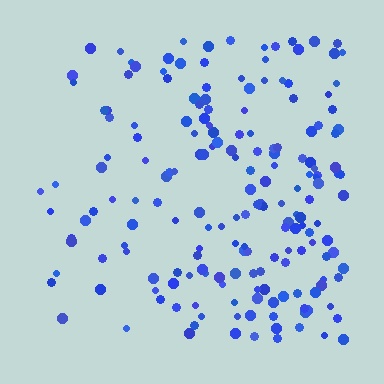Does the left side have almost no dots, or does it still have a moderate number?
Still a moderate number, just noticeably fewer than the right.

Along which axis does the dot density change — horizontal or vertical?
Horizontal.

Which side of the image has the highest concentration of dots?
The right.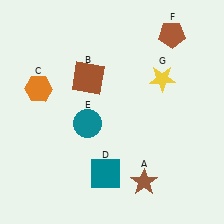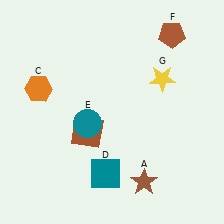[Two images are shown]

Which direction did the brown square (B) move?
The brown square (B) moved down.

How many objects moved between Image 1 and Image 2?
1 object moved between the two images.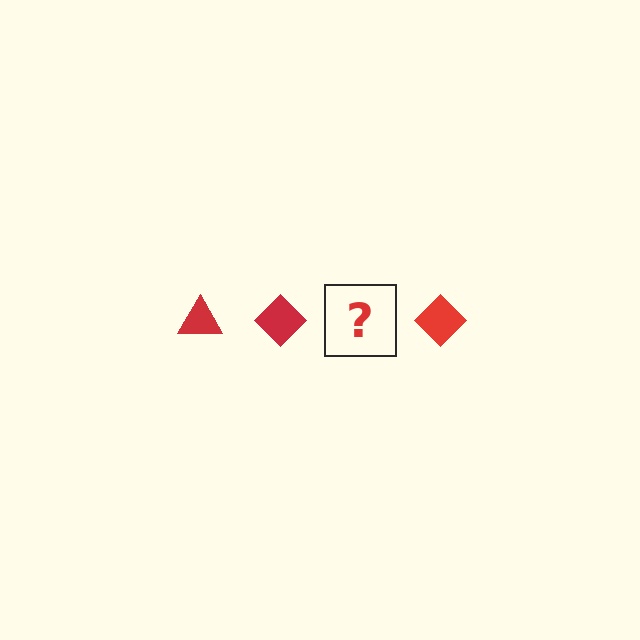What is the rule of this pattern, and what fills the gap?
The rule is that the pattern cycles through triangle, diamond shapes in red. The gap should be filled with a red triangle.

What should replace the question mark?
The question mark should be replaced with a red triangle.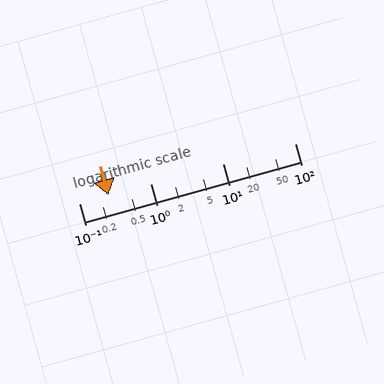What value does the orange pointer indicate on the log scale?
The pointer indicates approximately 0.26.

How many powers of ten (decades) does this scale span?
The scale spans 3 decades, from 0.1 to 100.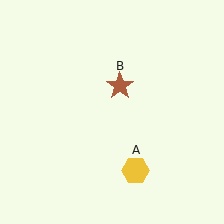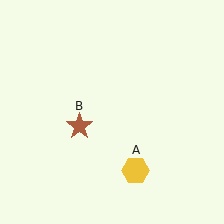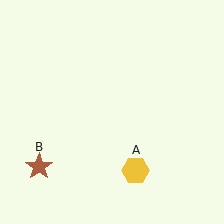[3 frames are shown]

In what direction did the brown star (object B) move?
The brown star (object B) moved down and to the left.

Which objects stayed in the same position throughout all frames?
Yellow hexagon (object A) remained stationary.